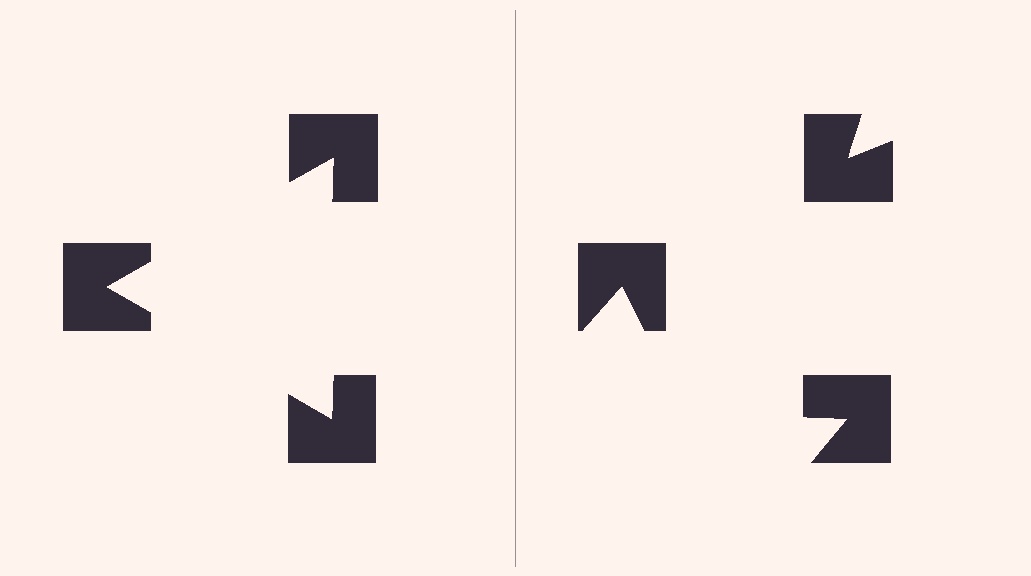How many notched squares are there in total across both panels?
6 — 3 on each side.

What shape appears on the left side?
An illusory triangle.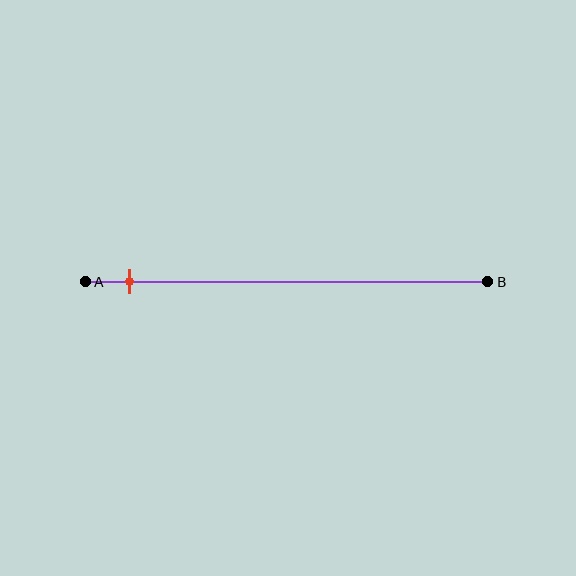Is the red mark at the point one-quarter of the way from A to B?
No, the mark is at about 10% from A, not at the 25% one-quarter point.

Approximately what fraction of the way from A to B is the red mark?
The red mark is approximately 10% of the way from A to B.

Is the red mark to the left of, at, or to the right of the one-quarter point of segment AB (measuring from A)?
The red mark is to the left of the one-quarter point of segment AB.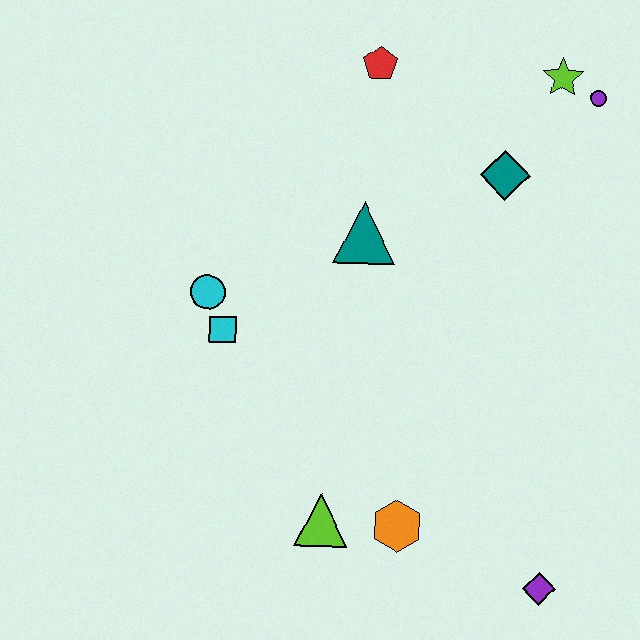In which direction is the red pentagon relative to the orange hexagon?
The red pentagon is above the orange hexagon.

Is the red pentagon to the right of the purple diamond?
No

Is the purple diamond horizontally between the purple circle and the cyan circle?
Yes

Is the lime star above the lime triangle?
Yes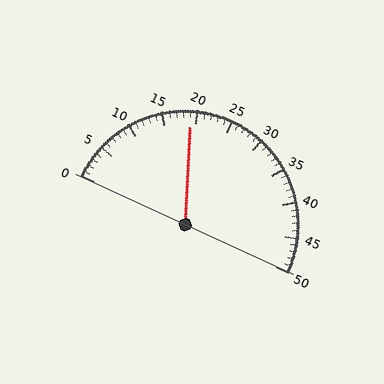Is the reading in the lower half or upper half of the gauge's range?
The reading is in the lower half of the range (0 to 50).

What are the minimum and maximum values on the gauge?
The gauge ranges from 0 to 50.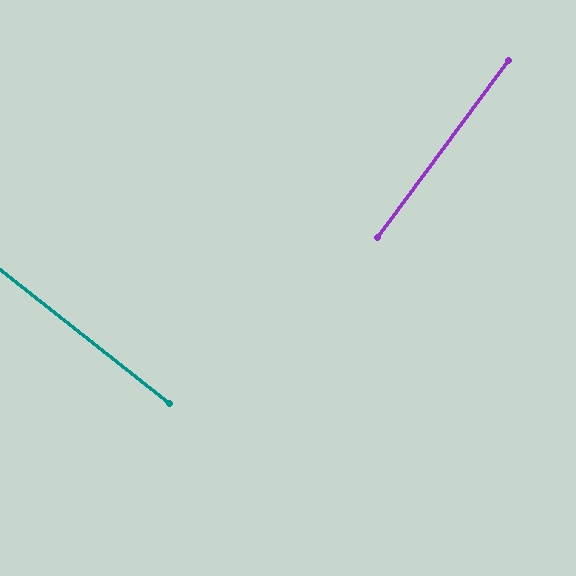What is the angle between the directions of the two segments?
Approximately 88 degrees.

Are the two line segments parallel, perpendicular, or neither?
Perpendicular — they meet at approximately 88°.